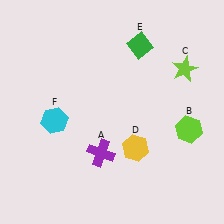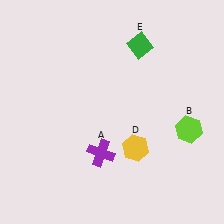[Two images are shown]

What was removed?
The lime star (C), the cyan hexagon (F) were removed in Image 2.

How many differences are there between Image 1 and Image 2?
There are 2 differences between the two images.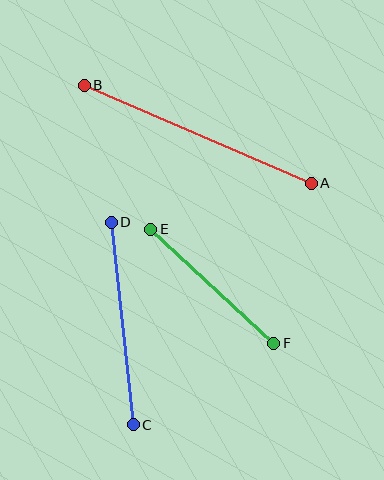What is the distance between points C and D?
The distance is approximately 204 pixels.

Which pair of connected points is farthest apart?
Points A and B are farthest apart.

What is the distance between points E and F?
The distance is approximately 168 pixels.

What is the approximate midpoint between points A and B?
The midpoint is at approximately (198, 134) pixels.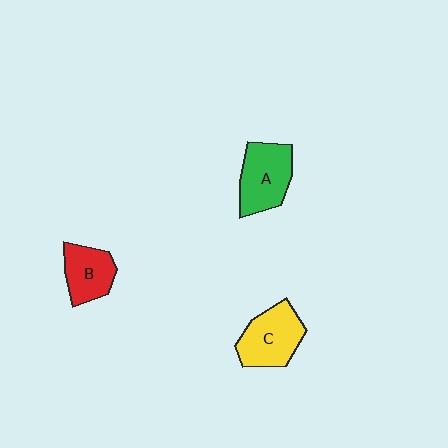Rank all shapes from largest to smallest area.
From largest to smallest: C (yellow), A (green), B (red).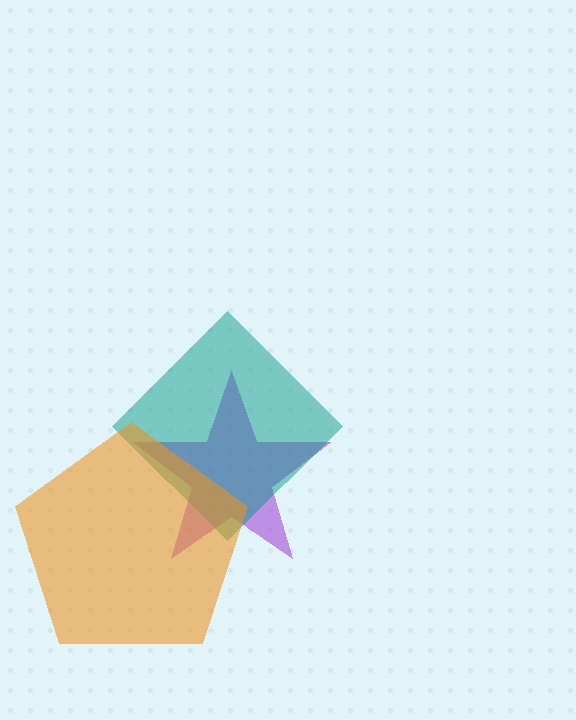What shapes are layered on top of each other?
The layered shapes are: a purple star, a teal diamond, an orange pentagon.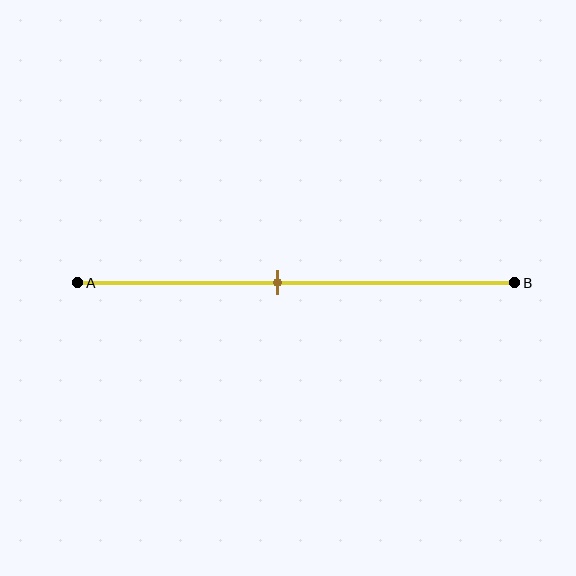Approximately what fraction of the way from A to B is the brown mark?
The brown mark is approximately 45% of the way from A to B.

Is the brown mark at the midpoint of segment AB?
No, the mark is at about 45% from A, not at the 50% midpoint.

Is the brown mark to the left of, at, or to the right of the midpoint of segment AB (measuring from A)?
The brown mark is to the left of the midpoint of segment AB.